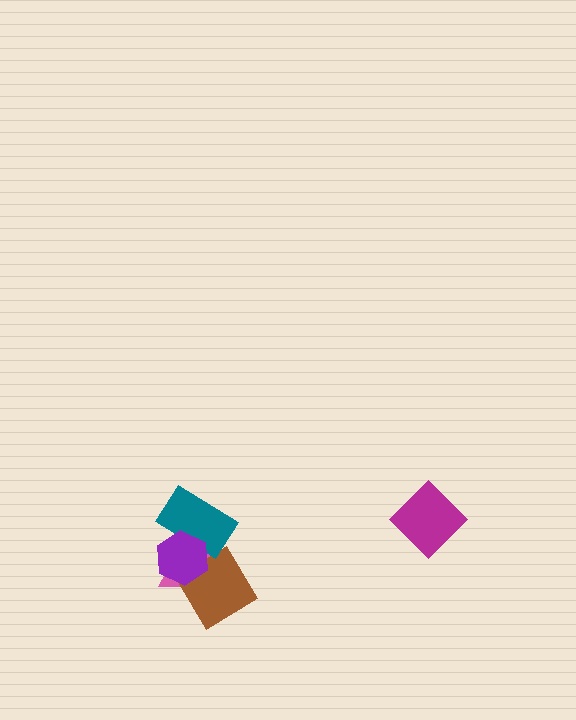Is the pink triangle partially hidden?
Yes, it is partially covered by another shape.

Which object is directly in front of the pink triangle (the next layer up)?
The brown diamond is directly in front of the pink triangle.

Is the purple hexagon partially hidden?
No, no other shape covers it.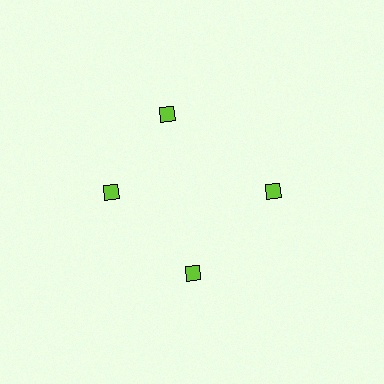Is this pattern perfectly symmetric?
No. The 4 lime diamonds are arranged in a ring, but one element near the 12 o'clock position is rotated out of alignment along the ring, breaking the 4-fold rotational symmetry.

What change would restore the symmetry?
The symmetry would be restored by rotating it back into even spacing with its neighbors so that all 4 diamonds sit at equal angles and equal distance from the center.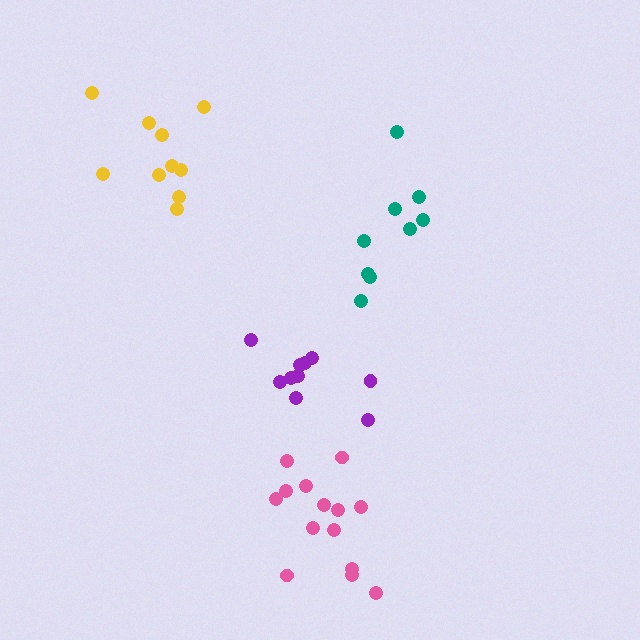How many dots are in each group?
Group 1: 10 dots, Group 2: 9 dots, Group 3: 10 dots, Group 4: 14 dots (43 total).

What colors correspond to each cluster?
The clusters are colored: purple, teal, yellow, pink.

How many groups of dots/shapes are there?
There are 4 groups.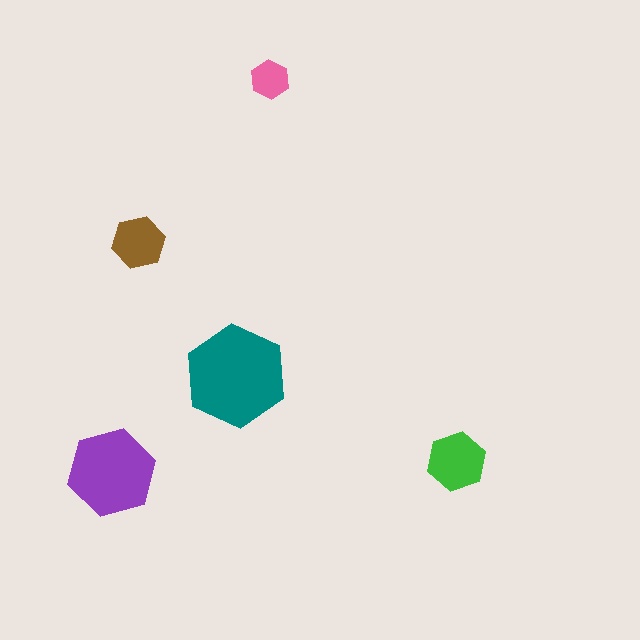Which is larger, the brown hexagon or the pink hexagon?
The brown one.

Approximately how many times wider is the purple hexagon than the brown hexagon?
About 1.5 times wider.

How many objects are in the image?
There are 5 objects in the image.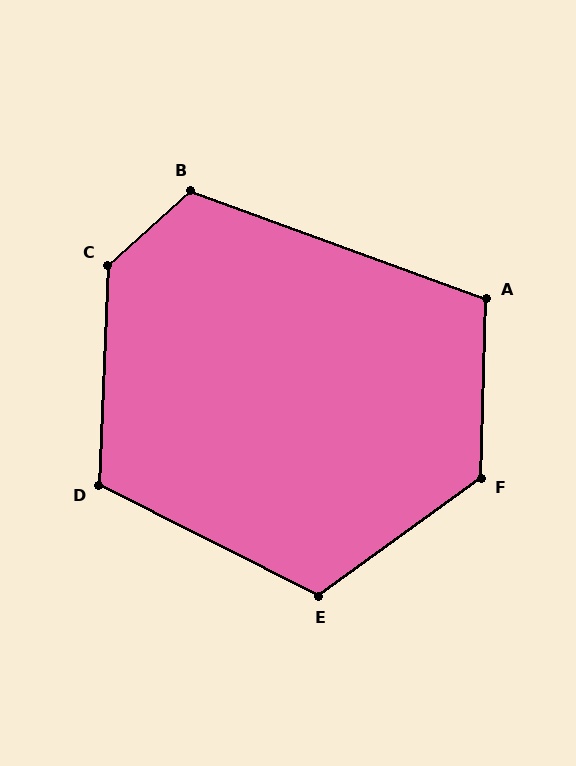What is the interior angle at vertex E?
Approximately 117 degrees (obtuse).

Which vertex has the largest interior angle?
C, at approximately 134 degrees.